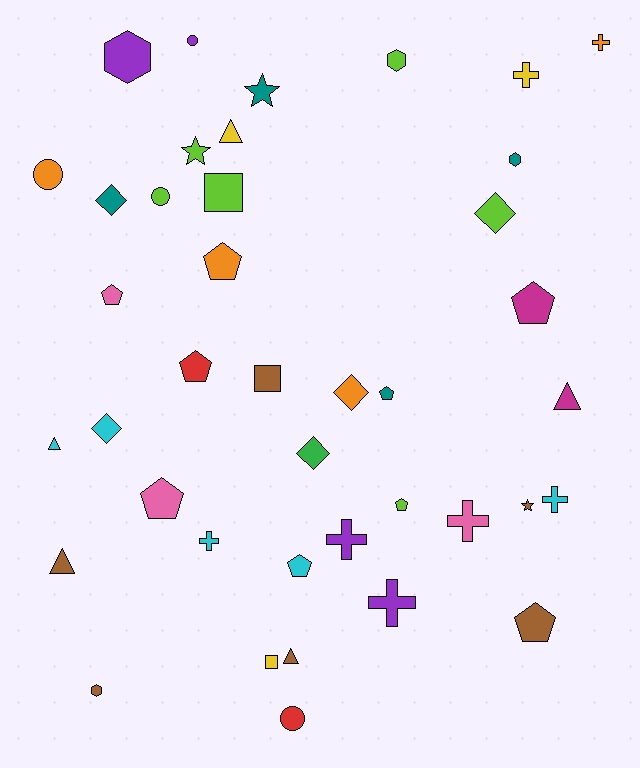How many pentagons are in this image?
There are 9 pentagons.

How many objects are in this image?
There are 40 objects.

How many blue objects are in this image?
There are no blue objects.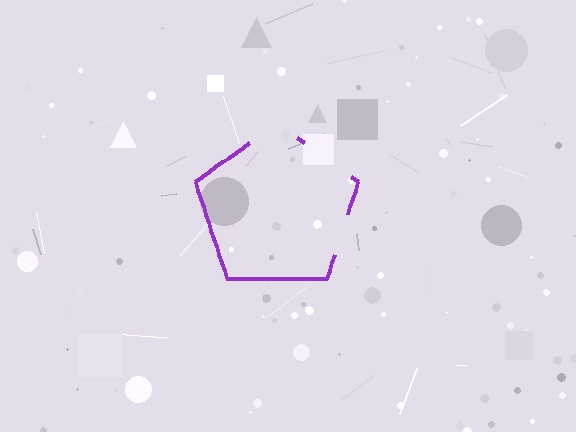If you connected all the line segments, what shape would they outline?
They would outline a pentagon.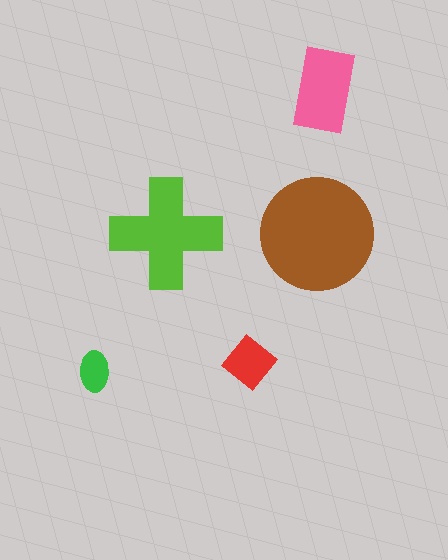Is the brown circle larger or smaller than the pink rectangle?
Larger.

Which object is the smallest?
The green ellipse.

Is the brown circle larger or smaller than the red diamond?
Larger.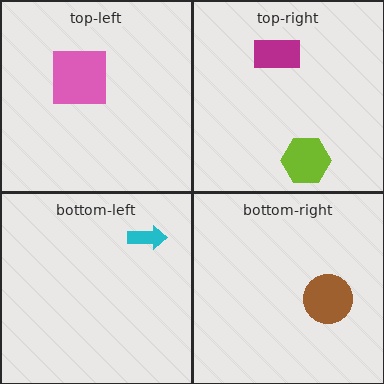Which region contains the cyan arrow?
The bottom-left region.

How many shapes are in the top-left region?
1.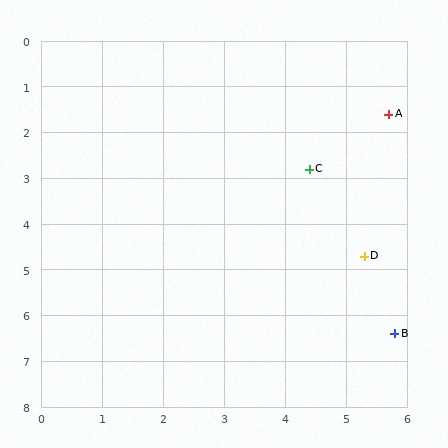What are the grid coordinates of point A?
Point A is at approximately (5.7, 1.6).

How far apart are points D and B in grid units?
Points D and B are about 1.8 grid units apart.